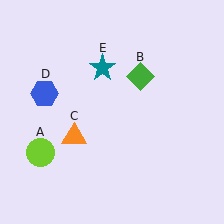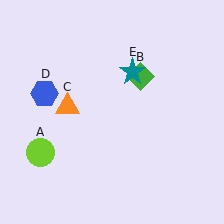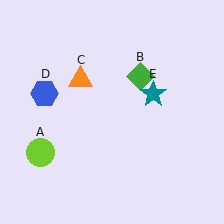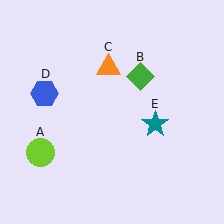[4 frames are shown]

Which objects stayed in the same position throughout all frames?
Lime circle (object A) and green diamond (object B) and blue hexagon (object D) remained stationary.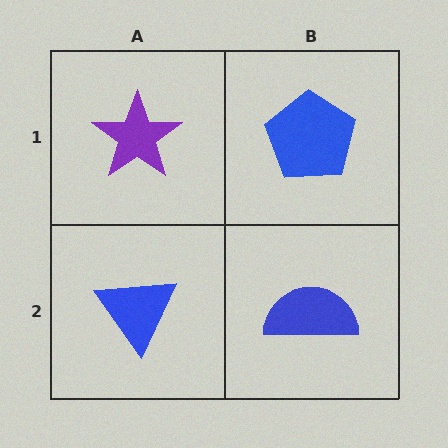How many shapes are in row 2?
2 shapes.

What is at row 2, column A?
A blue triangle.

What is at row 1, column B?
A blue pentagon.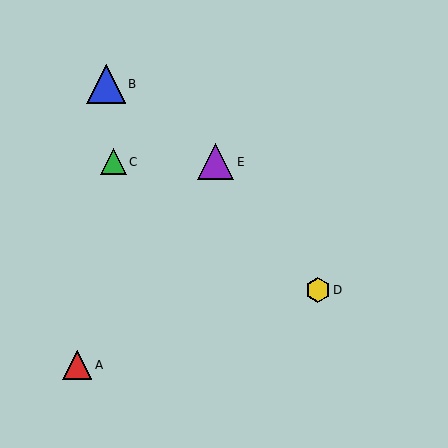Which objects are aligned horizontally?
Objects C, E are aligned horizontally.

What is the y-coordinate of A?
Object A is at y≈365.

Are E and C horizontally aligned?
Yes, both are at y≈162.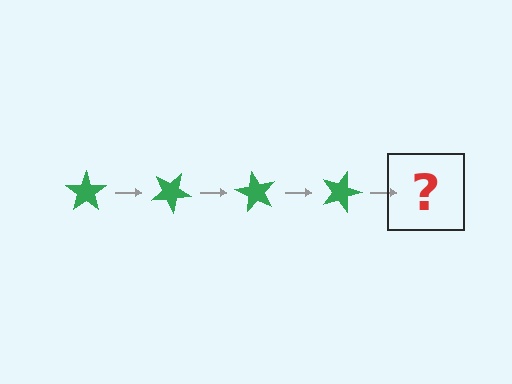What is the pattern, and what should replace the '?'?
The pattern is that the star rotates 30 degrees each step. The '?' should be a green star rotated 120 degrees.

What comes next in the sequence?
The next element should be a green star rotated 120 degrees.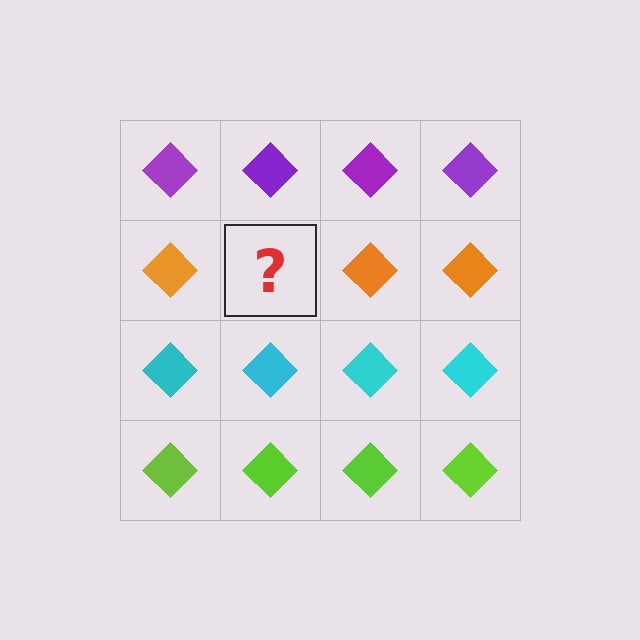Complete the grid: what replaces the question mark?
The question mark should be replaced with an orange diamond.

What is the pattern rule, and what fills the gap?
The rule is that each row has a consistent color. The gap should be filled with an orange diamond.